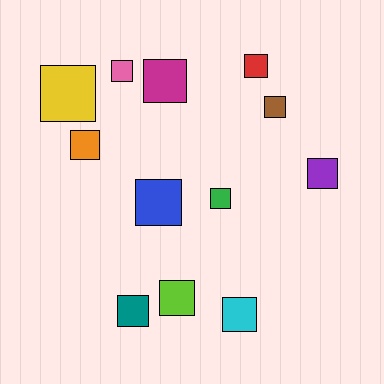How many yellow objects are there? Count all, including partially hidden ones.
There is 1 yellow object.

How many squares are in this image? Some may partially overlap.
There are 12 squares.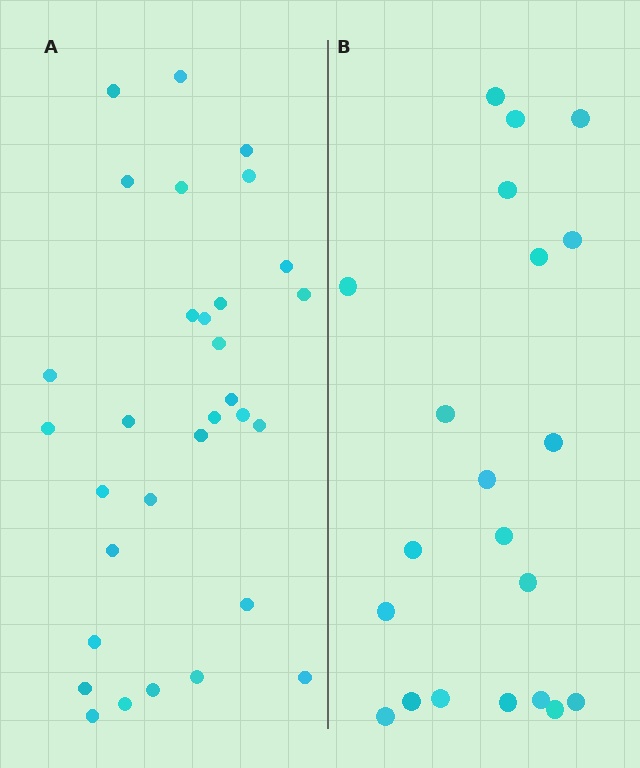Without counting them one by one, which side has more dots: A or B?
Region A (the left region) has more dots.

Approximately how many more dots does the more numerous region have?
Region A has roughly 10 or so more dots than region B.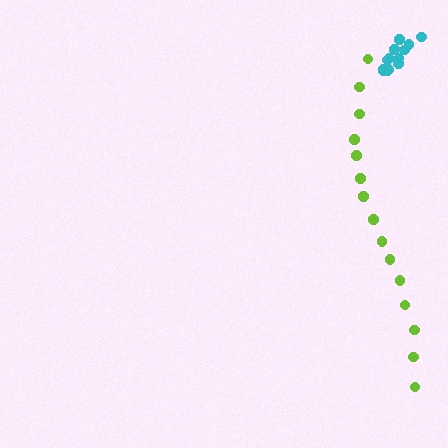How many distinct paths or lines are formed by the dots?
There are 2 distinct paths.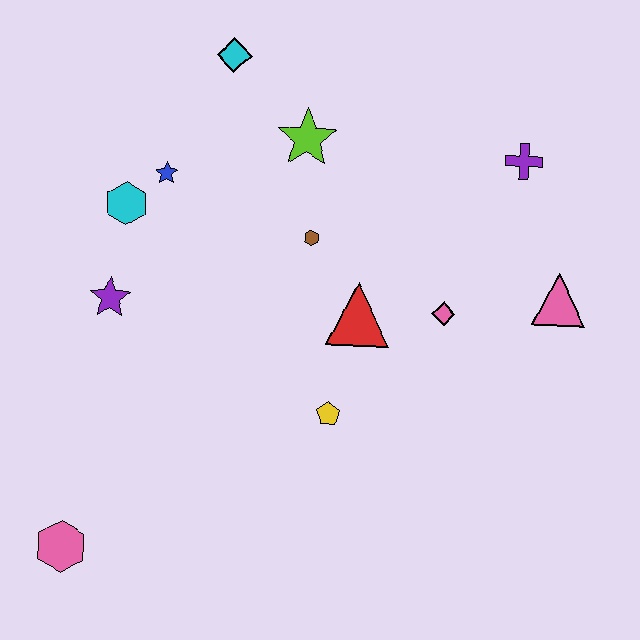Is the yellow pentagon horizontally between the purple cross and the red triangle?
No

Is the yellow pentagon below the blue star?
Yes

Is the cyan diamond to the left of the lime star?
Yes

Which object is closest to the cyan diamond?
The lime star is closest to the cyan diamond.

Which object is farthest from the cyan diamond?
The pink hexagon is farthest from the cyan diamond.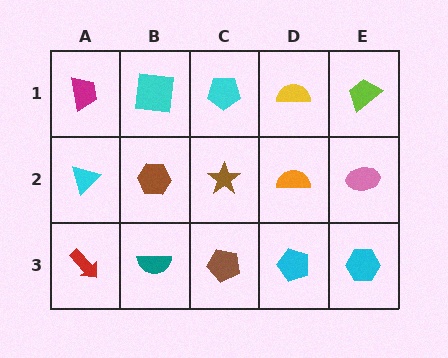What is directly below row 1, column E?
A pink ellipse.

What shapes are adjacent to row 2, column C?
A cyan pentagon (row 1, column C), a brown pentagon (row 3, column C), a brown hexagon (row 2, column B), an orange semicircle (row 2, column D).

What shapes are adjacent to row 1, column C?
A brown star (row 2, column C), a cyan square (row 1, column B), a yellow semicircle (row 1, column D).